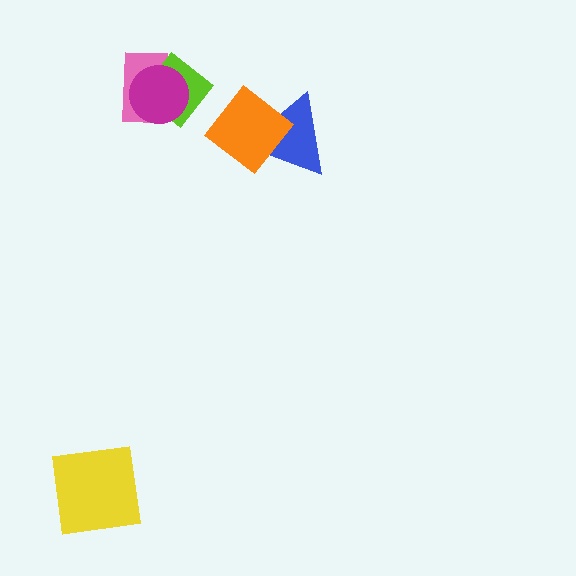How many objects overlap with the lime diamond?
2 objects overlap with the lime diamond.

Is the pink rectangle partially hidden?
Yes, it is partially covered by another shape.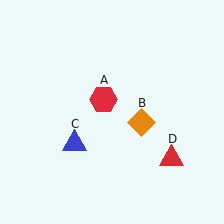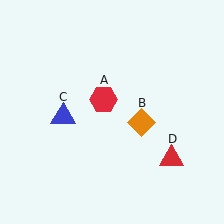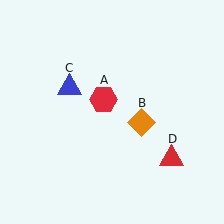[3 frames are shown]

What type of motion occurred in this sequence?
The blue triangle (object C) rotated clockwise around the center of the scene.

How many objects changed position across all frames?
1 object changed position: blue triangle (object C).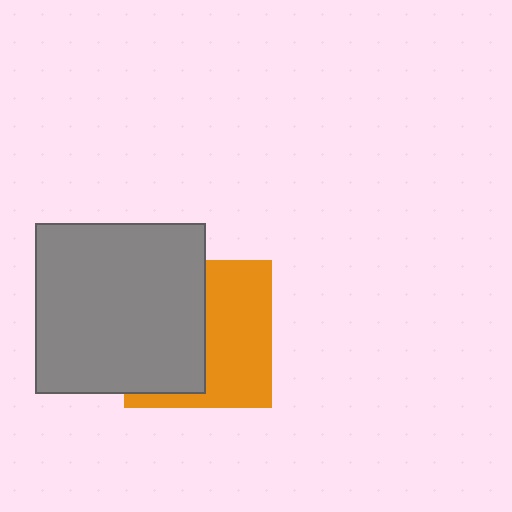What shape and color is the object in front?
The object in front is a gray square.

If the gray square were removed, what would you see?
You would see the complete orange square.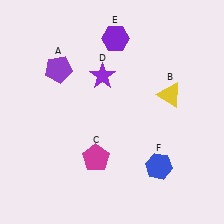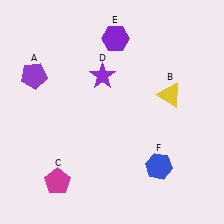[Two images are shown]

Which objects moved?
The objects that moved are: the purple pentagon (A), the magenta pentagon (C).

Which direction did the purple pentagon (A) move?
The purple pentagon (A) moved left.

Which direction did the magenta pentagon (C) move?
The magenta pentagon (C) moved left.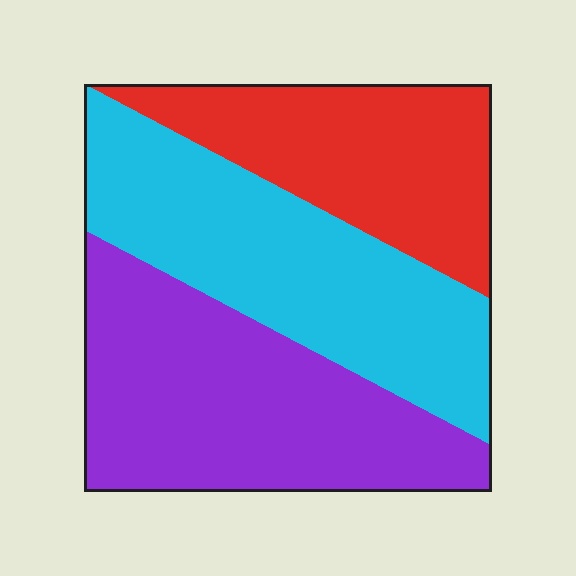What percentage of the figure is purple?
Purple covers 38% of the figure.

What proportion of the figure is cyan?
Cyan covers roughly 35% of the figure.